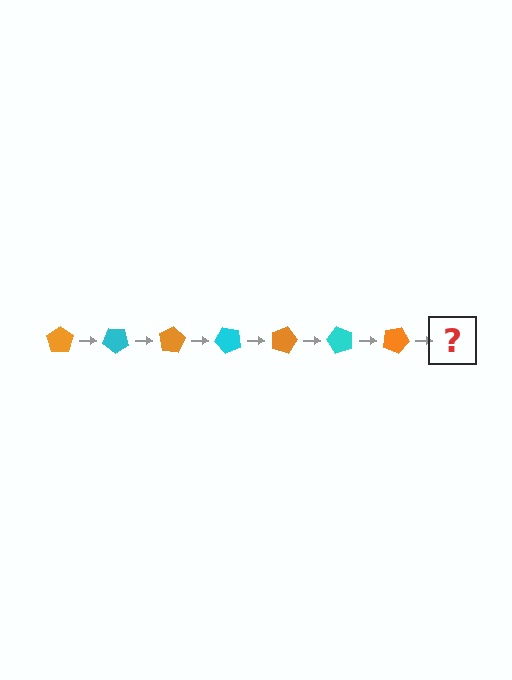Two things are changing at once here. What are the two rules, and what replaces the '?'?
The two rules are that it rotates 40 degrees each step and the color cycles through orange and cyan. The '?' should be a cyan pentagon, rotated 280 degrees from the start.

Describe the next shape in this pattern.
It should be a cyan pentagon, rotated 280 degrees from the start.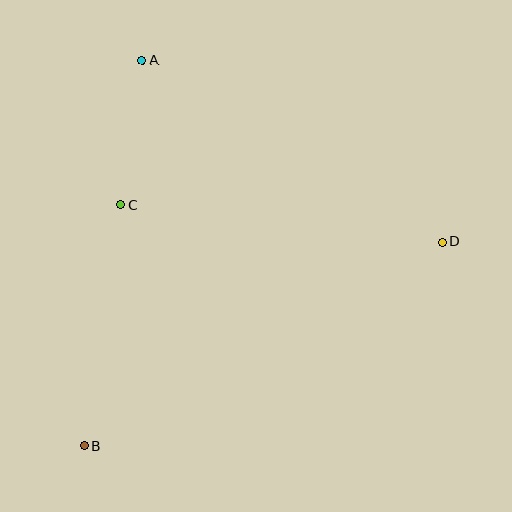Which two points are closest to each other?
Points A and C are closest to each other.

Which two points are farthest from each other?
Points B and D are farthest from each other.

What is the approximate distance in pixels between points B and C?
The distance between B and C is approximately 244 pixels.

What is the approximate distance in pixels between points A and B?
The distance between A and B is approximately 390 pixels.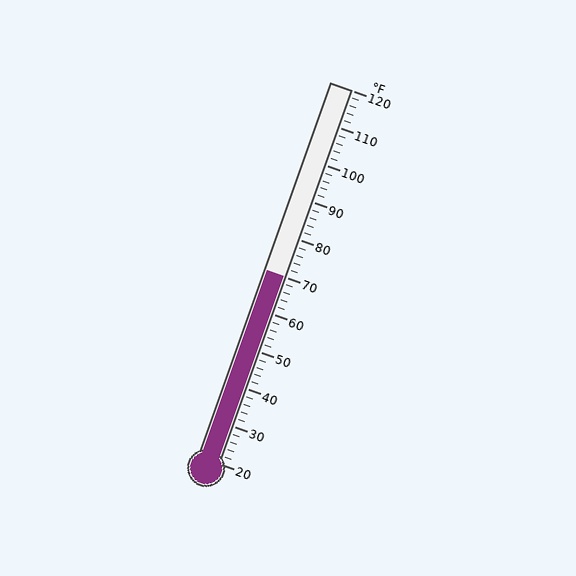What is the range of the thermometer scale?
The thermometer scale ranges from 20°F to 120°F.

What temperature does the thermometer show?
The thermometer shows approximately 70°F.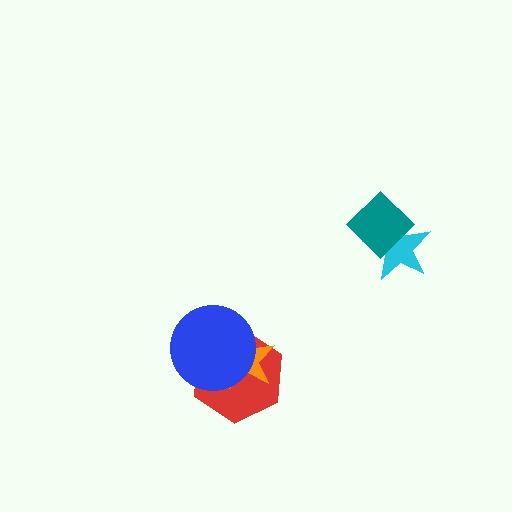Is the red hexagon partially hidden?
Yes, it is partially covered by another shape.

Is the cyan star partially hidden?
Yes, it is partially covered by another shape.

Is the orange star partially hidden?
Yes, it is partially covered by another shape.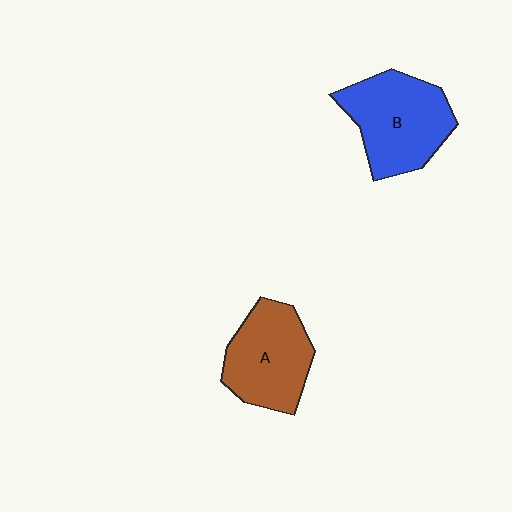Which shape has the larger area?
Shape B (blue).